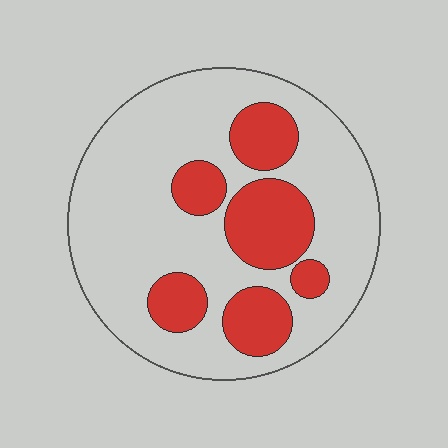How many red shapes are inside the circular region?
6.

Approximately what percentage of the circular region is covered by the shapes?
Approximately 25%.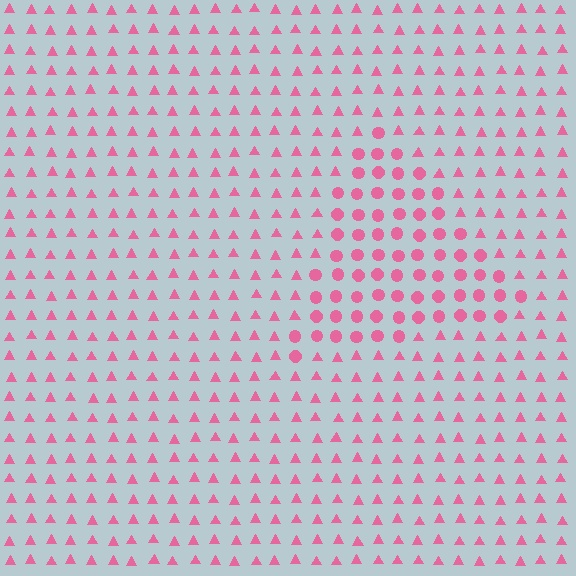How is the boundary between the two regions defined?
The boundary is defined by a change in element shape: circles inside vs. triangles outside. All elements share the same color and spacing.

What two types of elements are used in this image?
The image uses circles inside the triangle region and triangles outside it.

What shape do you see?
I see a triangle.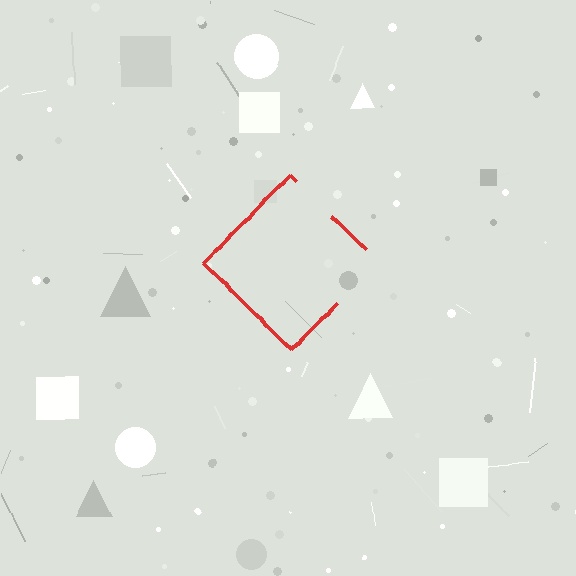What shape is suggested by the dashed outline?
The dashed outline suggests a diamond.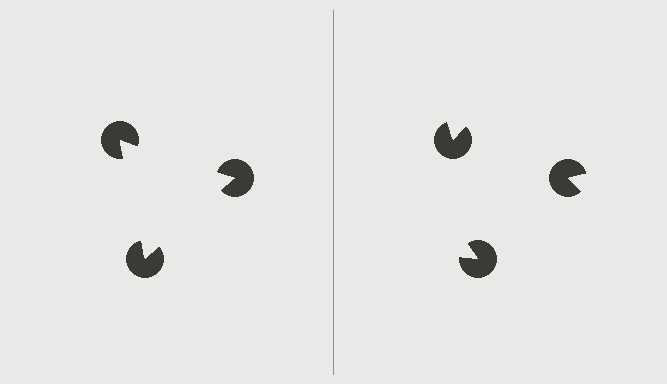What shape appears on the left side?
An illusory triangle.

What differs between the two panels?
The pac-man discs are positioned identically on both sides; only the wedge orientations differ. On the left they align to a triangle; on the right they are misaligned.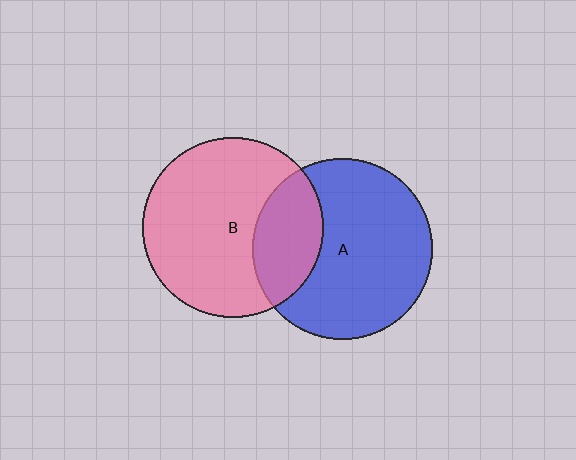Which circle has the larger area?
Circle A (blue).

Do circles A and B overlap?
Yes.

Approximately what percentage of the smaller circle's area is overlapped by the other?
Approximately 25%.